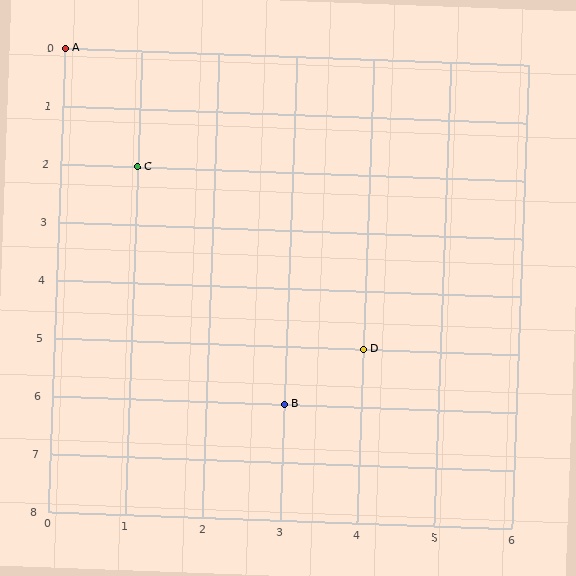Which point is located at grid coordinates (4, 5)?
Point D is at (4, 5).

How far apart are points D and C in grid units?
Points D and C are 3 columns and 3 rows apart (about 4.2 grid units diagonally).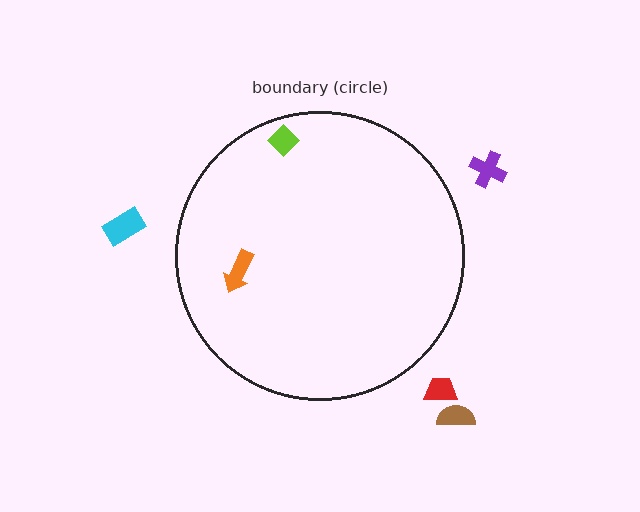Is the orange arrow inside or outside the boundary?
Inside.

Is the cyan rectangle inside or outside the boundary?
Outside.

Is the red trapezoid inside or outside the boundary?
Outside.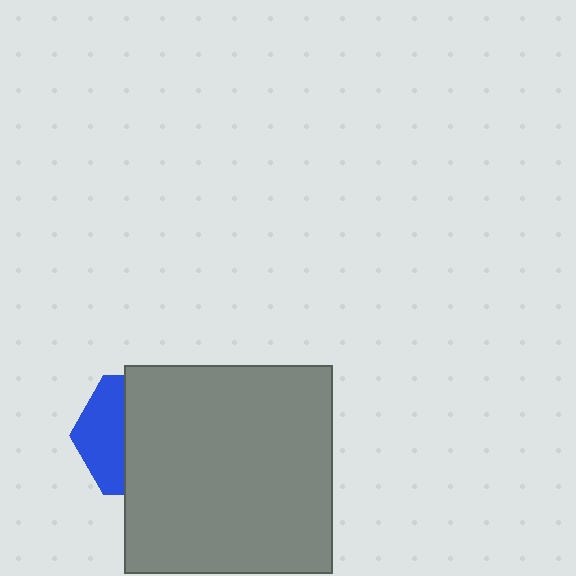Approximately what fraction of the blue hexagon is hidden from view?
Roughly 64% of the blue hexagon is hidden behind the gray square.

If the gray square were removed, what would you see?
You would see the complete blue hexagon.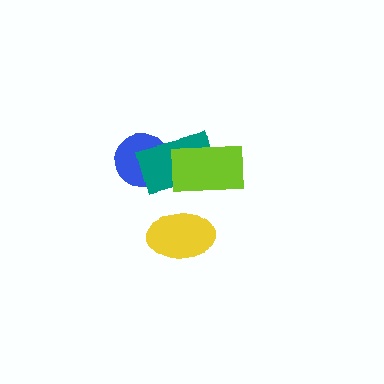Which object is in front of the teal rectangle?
The lime rectangle is in front of the teal rectangle.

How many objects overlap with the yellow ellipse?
0 objects overlap with the yellow ellipse.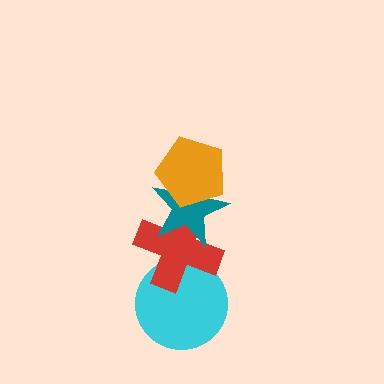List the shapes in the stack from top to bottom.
From top to bottom: the orange pentagon, the teal star, the red cross, the cyan circle.